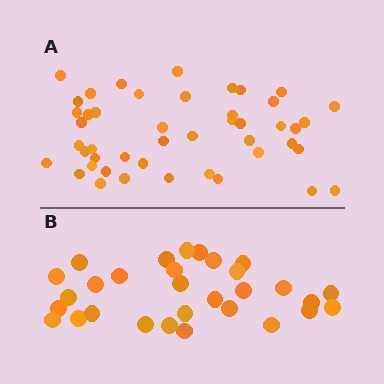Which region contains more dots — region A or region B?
Region A (the top region) has more dots.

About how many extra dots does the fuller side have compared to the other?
Region A has approximately 15 more dots than region B.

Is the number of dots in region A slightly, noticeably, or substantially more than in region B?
Region A has substantially more. The ratio is roughly 1.5 to 1.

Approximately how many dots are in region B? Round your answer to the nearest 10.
About 30 dots.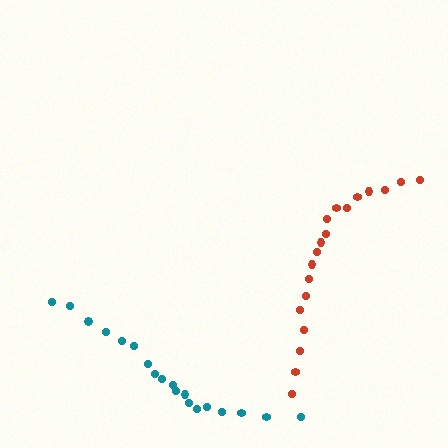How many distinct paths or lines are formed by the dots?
There are 2 distinct paths.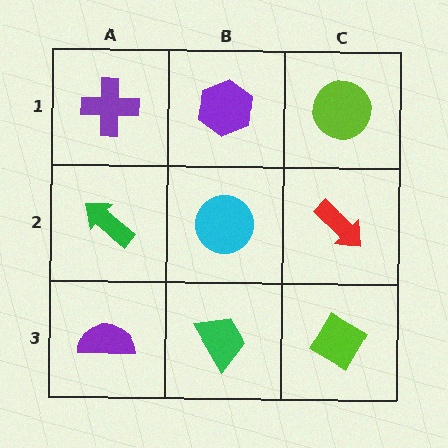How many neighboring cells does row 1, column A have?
2.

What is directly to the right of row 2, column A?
A cyan circle.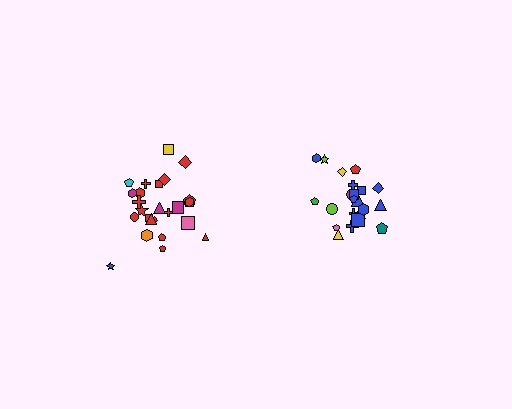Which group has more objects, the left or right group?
The left group.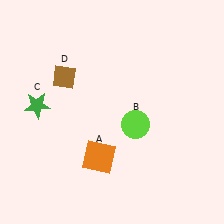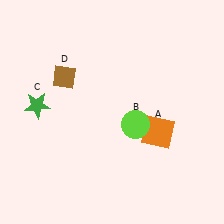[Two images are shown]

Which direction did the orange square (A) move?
The orange square (A) moved right.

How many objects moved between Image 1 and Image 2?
1 object moved between the two images.